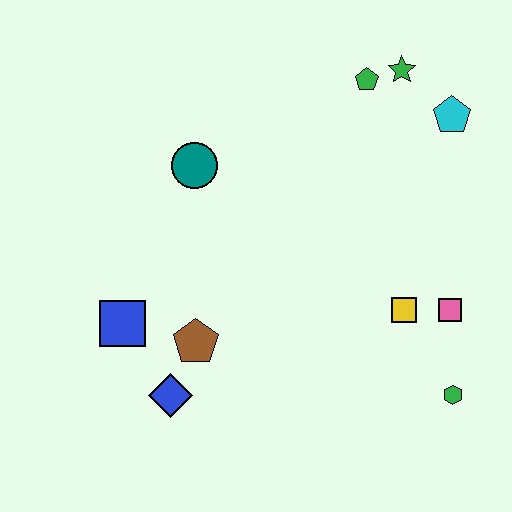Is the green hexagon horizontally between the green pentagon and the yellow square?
No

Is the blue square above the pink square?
No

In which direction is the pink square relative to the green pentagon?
The pink square is below the green pentagon.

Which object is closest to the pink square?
The yellow square is closest to the pink square.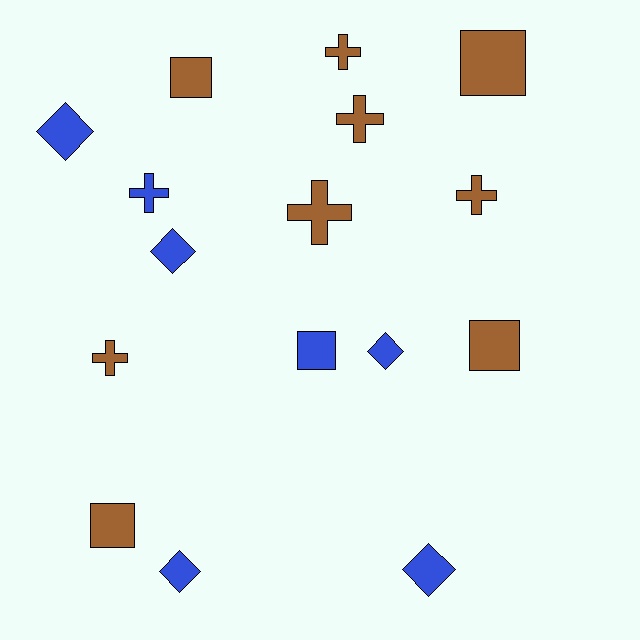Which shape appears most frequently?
Cross, with 6 objects.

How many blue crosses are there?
There is 1 blue cross.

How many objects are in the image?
There are 16 objects.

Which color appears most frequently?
Brown, with 9 objects.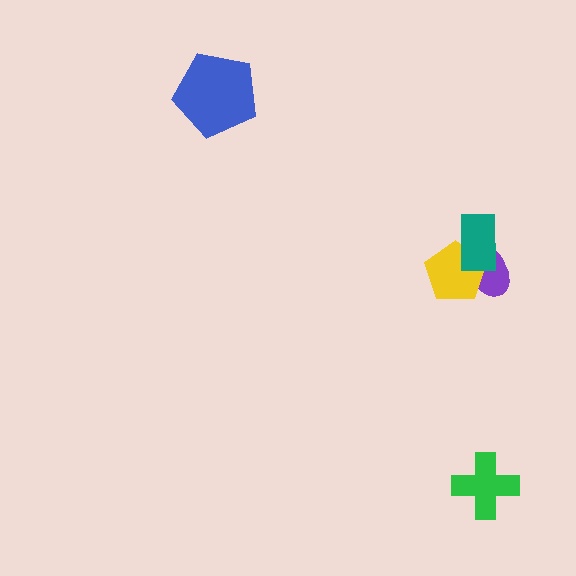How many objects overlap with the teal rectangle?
2 objects overlap with the teal rectangle.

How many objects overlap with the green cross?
0 objects overlap with the green cross.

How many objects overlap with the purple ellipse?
2 objects overlap with the purple ellipse.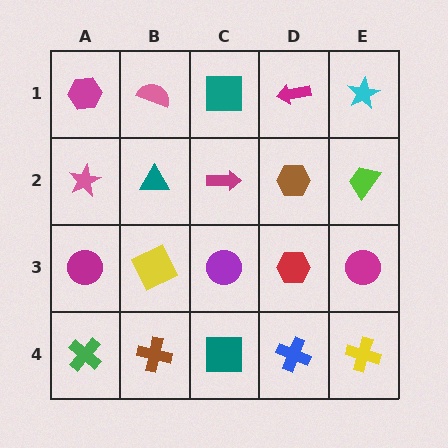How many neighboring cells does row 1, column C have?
3.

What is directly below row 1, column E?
A lime trapezoid.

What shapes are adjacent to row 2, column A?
A magenta hexagon (row 1, column A), a magenta circle (row 3, column A), a teal triangle (row 2, column B).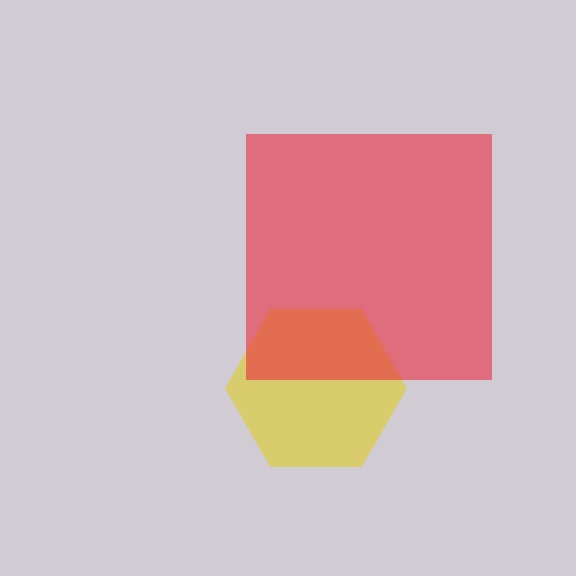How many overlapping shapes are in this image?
There are 2 overlapping shapes in the image.